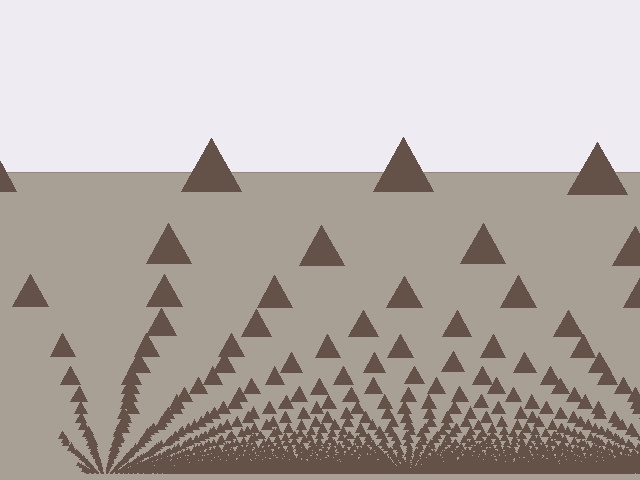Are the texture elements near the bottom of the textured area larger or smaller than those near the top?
Smaller. The gradient is inverted — elements near the bottom are smaller and denser.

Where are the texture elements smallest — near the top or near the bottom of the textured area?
Near the bottom.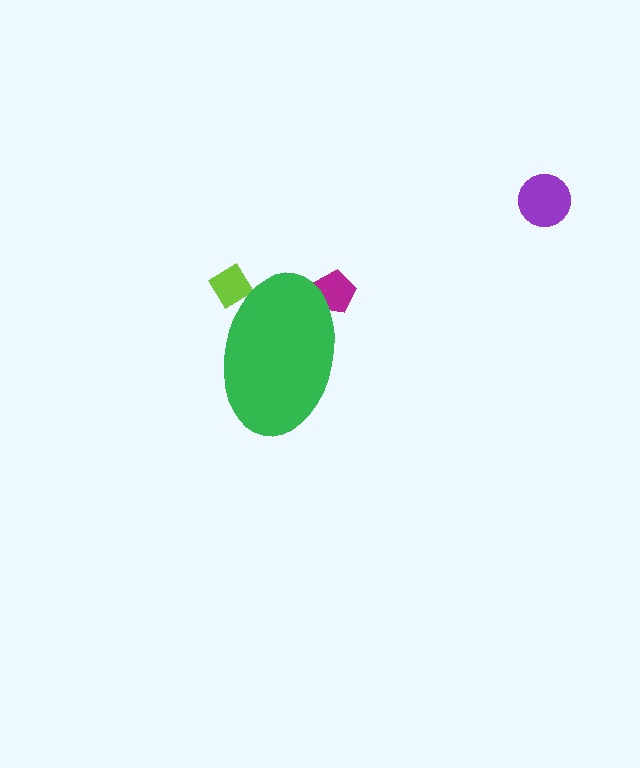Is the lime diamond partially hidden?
Yes, the lime diamond is partially hidden behind the green ellipse.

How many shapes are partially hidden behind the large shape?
2 shapes are partially hidden.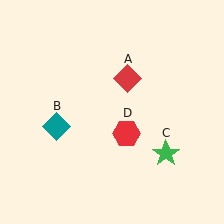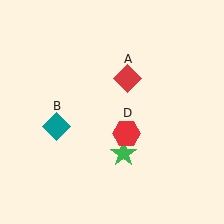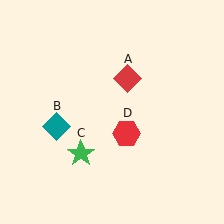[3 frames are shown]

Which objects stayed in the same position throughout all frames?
Red diamond (object A) and teal diamond (object B) and red hexagon (object D) remained stationary.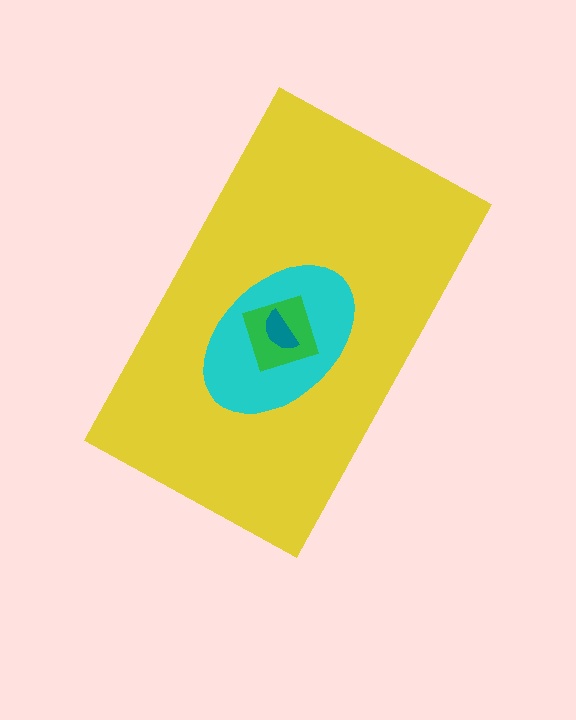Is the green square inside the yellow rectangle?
Yes.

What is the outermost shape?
The yellow rectangle.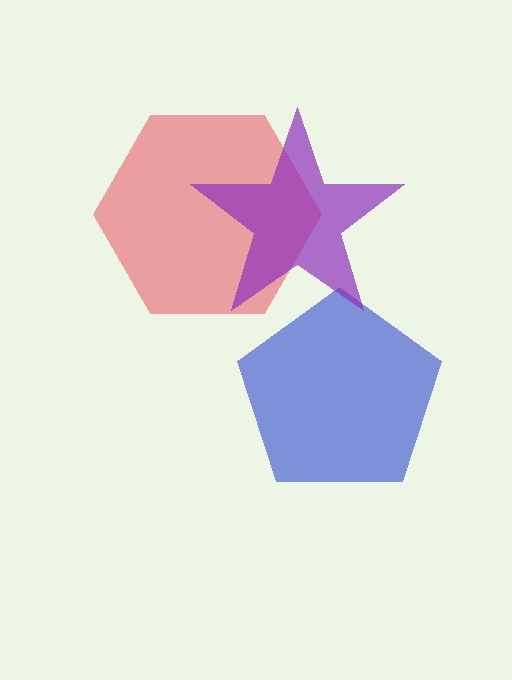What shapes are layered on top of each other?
The layered shapes are: a red hexagon, a blue pentagon, a purple star.